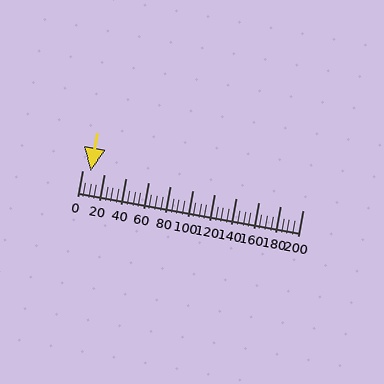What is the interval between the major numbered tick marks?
The major tick marks are spaced 20 units apart.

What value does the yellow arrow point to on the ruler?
The yellow arrow points to approximately 7.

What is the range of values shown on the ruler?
The ruler shows values from 0 to 200.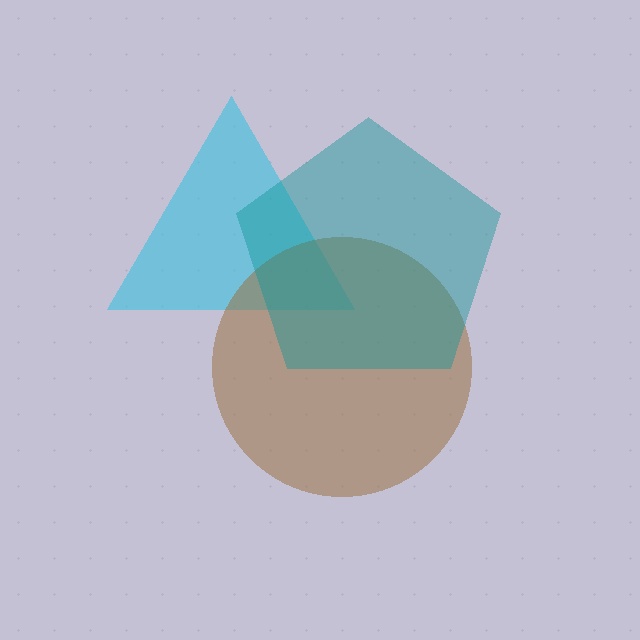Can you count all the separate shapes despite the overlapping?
Yes, there are 3 separate shapes.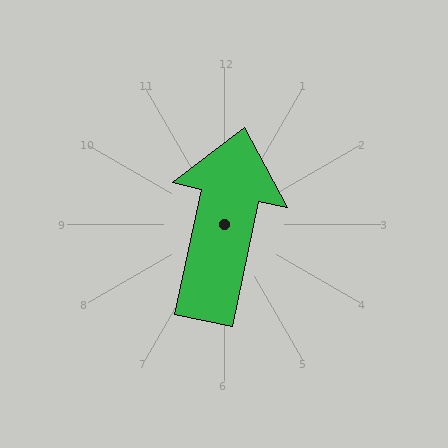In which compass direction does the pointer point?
North.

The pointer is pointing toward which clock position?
Roughly 12 o'clock.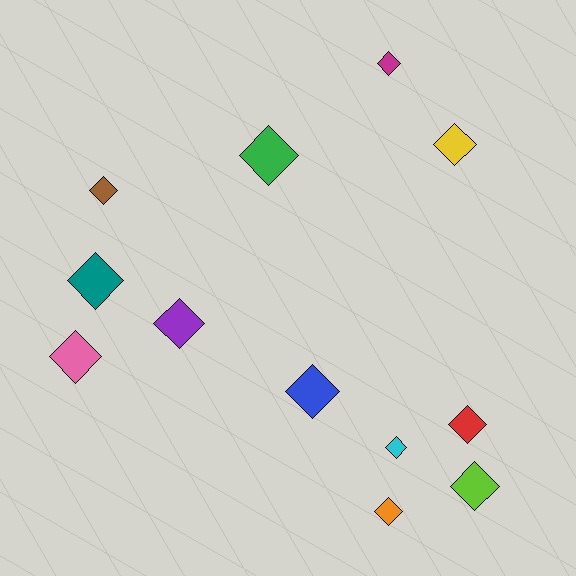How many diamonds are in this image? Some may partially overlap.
There are 12 diamonds.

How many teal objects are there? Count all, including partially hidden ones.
There is 1 teal object.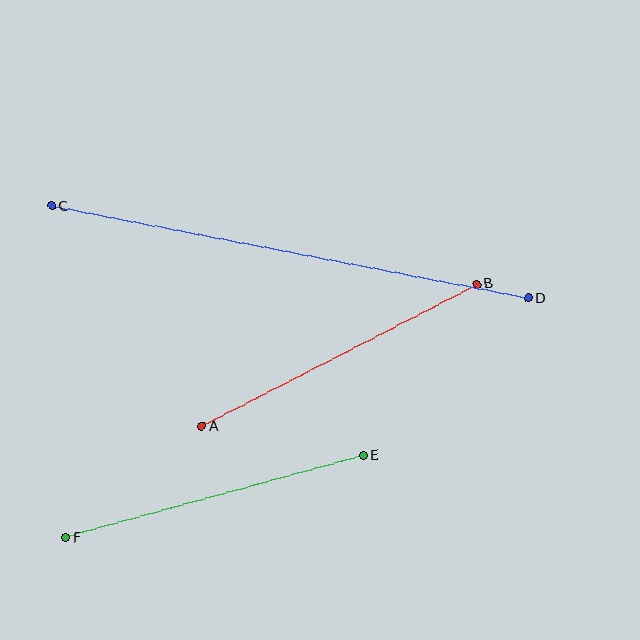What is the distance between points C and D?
The distance is approximately 485 pixels.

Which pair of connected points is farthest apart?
Points C and D are farthest apart.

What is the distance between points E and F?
The distance is approximately 309 pixels.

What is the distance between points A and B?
The distance is approximately 310 pixels.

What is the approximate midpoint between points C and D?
The midpoint is at approximately (290, 252) pixels.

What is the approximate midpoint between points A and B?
The midpoint is at approximately (339, 355) pixels.